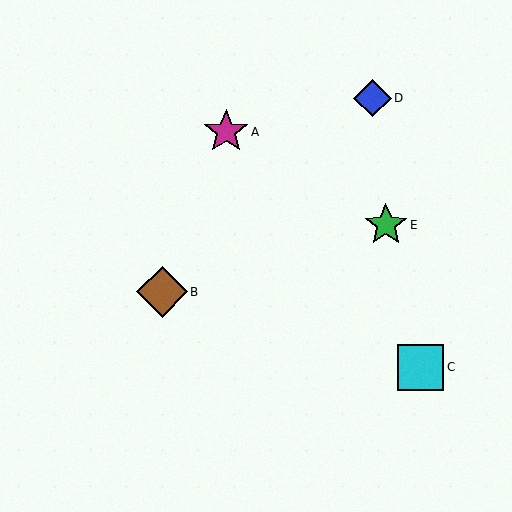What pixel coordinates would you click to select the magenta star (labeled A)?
Click at (226, 132) to select the magenta star A.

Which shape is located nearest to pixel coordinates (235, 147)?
The magenta star (labeled A) at (226, 132) is nearest to that location.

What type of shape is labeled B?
Shape B is a brown diamond.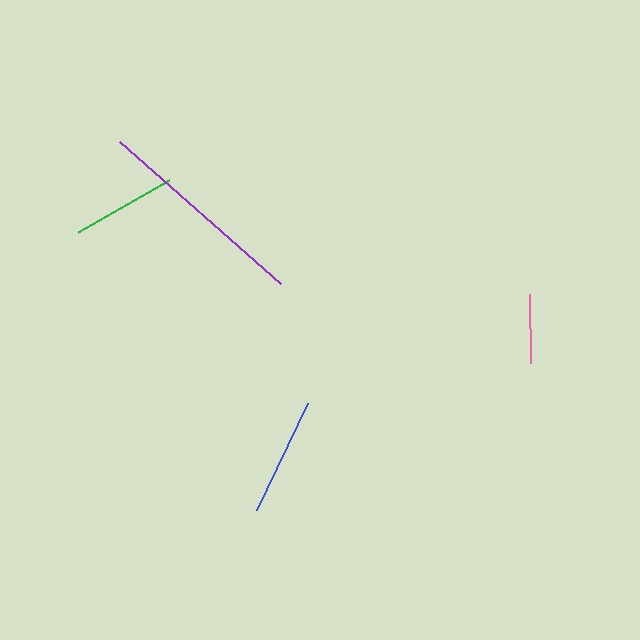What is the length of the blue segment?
The blue segment is approximately 118 pixels long.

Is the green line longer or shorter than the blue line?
The blue line is longer than the green line.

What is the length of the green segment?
The green segment is approximately 105 pixels long.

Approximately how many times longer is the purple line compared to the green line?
The purple line is approximately 2.0 times the length of the green line.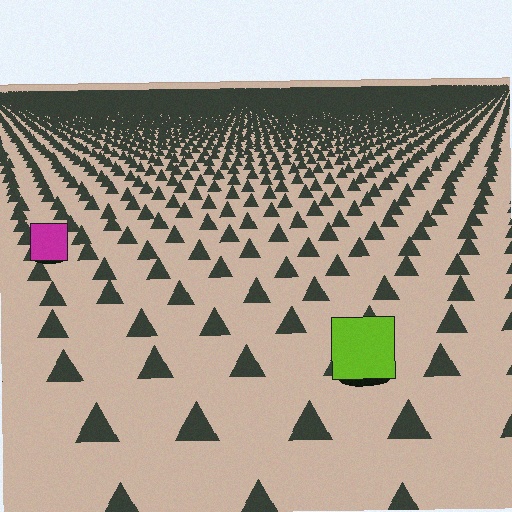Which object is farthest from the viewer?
The magenta square is farthest from the viewer. It appears smaller and the ground texture around it is denser.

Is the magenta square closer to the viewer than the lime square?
No. The lime square is closer — you can tell from the texture gradient: the ground texture is coarser near it.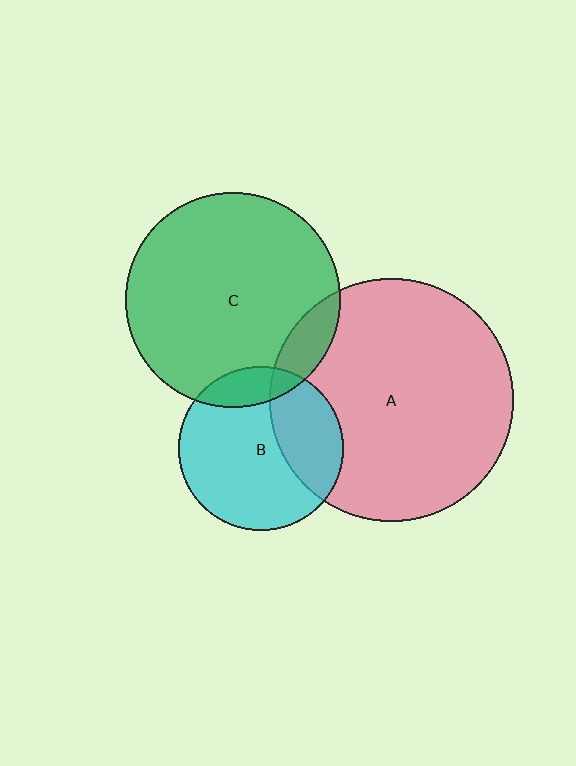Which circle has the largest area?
Circle A (pink).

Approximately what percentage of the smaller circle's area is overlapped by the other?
Approximately 30%.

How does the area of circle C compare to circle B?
Approximately 1.7 times.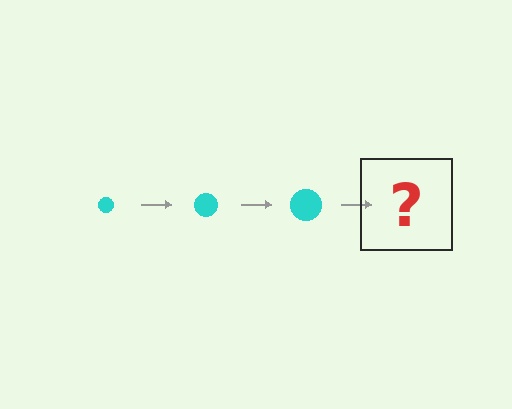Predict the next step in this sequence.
The next step is a cyan circle, larger than the previous one.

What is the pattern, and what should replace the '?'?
The pattern is that the circle gets progressively larger each step. The '?' should be a cyan circle, larger than the previous one.